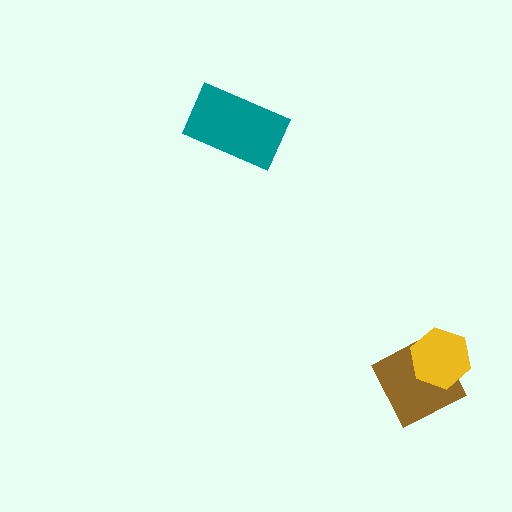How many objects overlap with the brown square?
1 object overlaps with the brown square.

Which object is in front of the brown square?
The yellow hexagon is in front of the brown square.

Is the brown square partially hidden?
Yes, it is partially covered by another shape.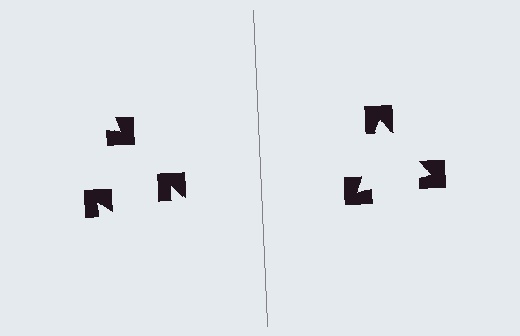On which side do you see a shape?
An illusory triangle appears on the right side. On the left side the wedge cuts are rotated, so no coherent shape forms.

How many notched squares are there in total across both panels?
6 — 3 on each side.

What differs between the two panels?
The notched squares are positioned identically on both sides; only the wedge orientations differ. On the right they align to a triangle; on the left they are misaligned.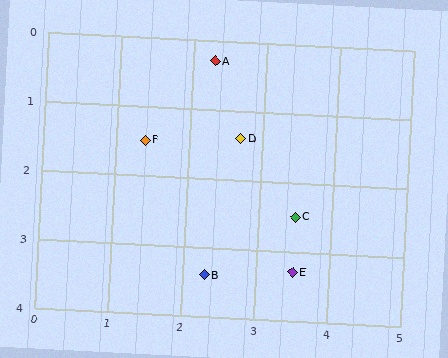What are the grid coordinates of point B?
Point B is at approximately (2.3, 3.4).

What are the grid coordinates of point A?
Point A is at approximately (2.3, 0.3).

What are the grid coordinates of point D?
Point D is at approximately (2.7, 1.4).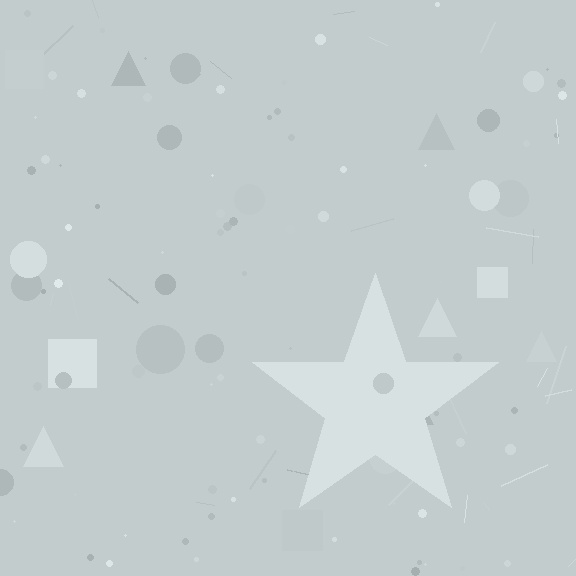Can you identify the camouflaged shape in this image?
The camouflaged shape is a star.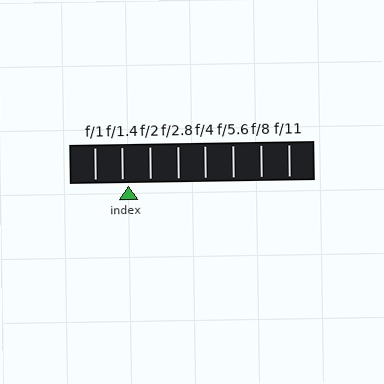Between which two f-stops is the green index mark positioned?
The index mark is between f/1.4 and f/2.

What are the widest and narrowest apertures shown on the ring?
The widest aperture shown is f/1 and the narrowest is f/11.